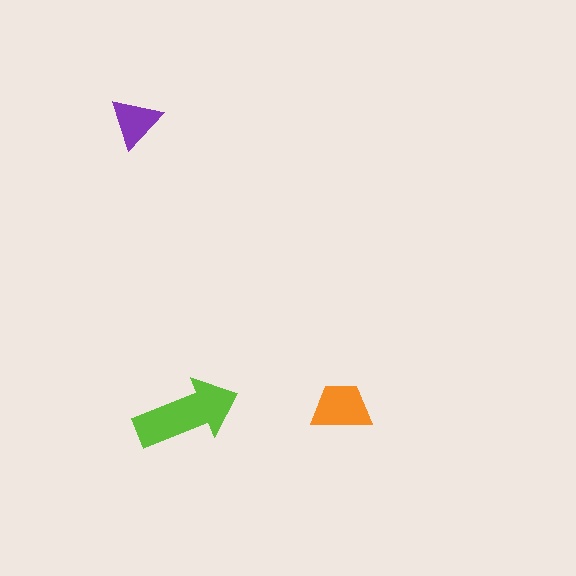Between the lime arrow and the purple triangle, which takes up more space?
The lime arrow.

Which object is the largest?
The lime arrow.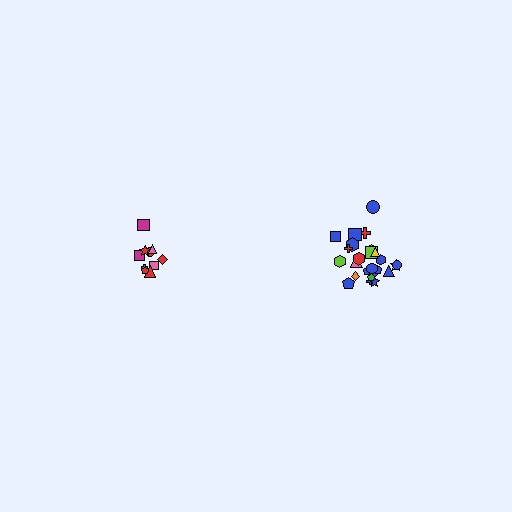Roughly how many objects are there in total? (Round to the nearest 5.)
Roughly 35 objects in total.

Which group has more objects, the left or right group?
The right group.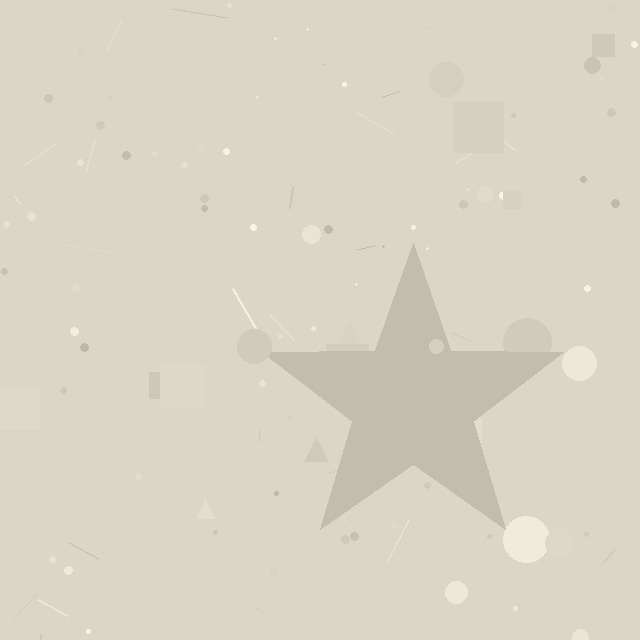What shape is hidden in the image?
A star is hidden in the image.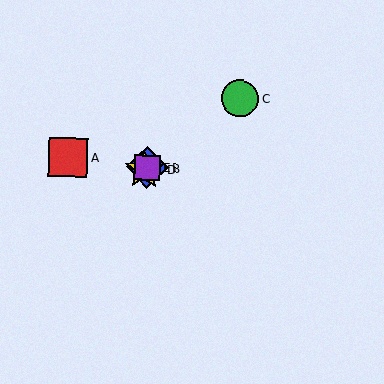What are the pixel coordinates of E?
Object E is at (147, 168).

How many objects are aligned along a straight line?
4 objects (B, C, D, E) are aligned along a straight line.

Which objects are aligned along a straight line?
Objects B, C, D, E are aligned along a straight line.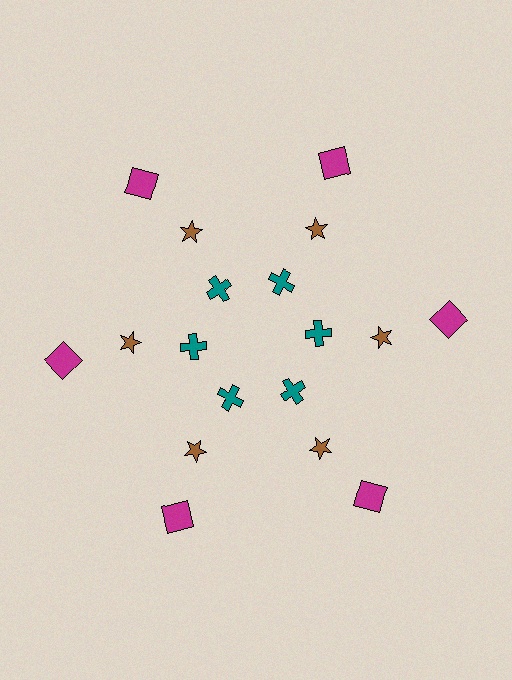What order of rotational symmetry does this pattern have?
This pattern has 6-fold rotational symmetry.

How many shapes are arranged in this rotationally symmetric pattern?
There are 18 shapes, arranged in 6 groups of 3.